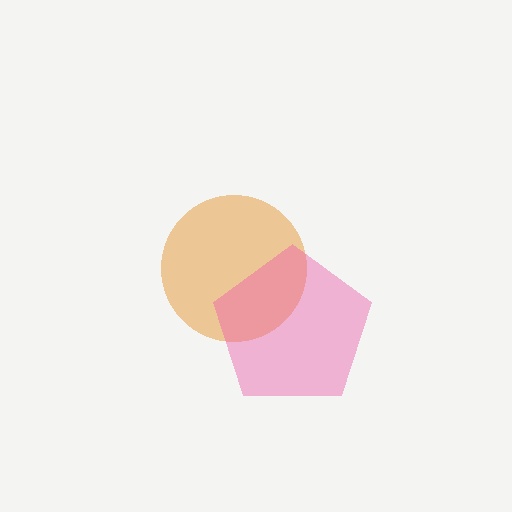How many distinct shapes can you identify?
There are 2 distinct shapes: an orange circle, a pink pentagon.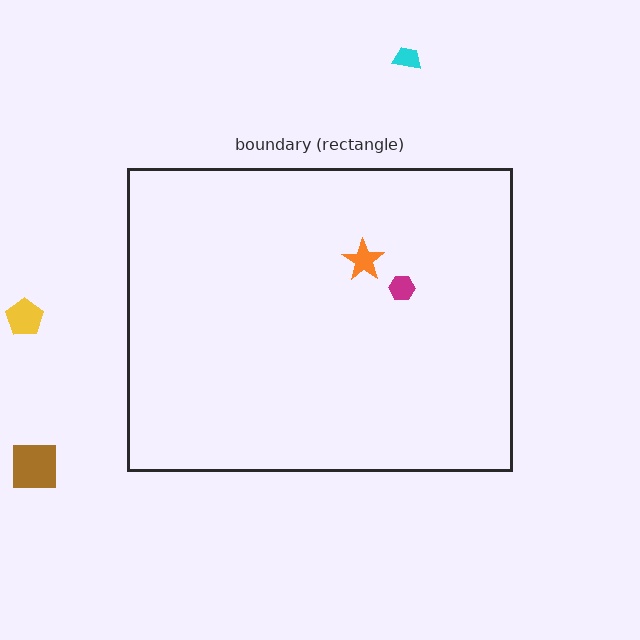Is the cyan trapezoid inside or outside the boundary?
Outside.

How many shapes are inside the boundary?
2 inside, 3 outside.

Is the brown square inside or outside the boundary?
Outside.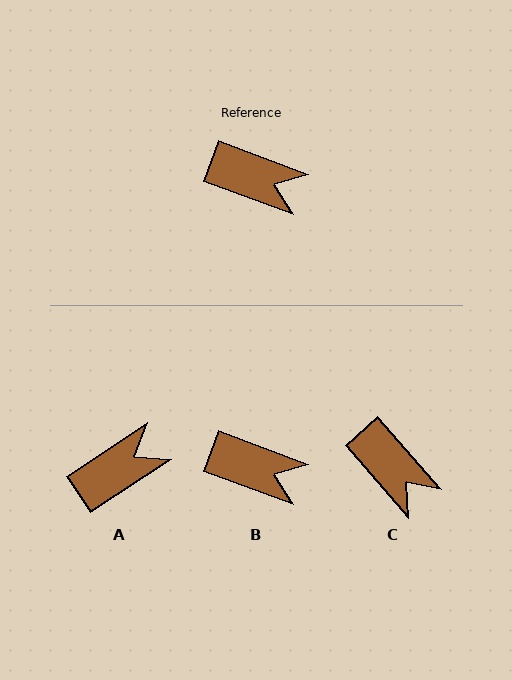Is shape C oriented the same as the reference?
No, it is off by about 28 degrees.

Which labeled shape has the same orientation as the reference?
B.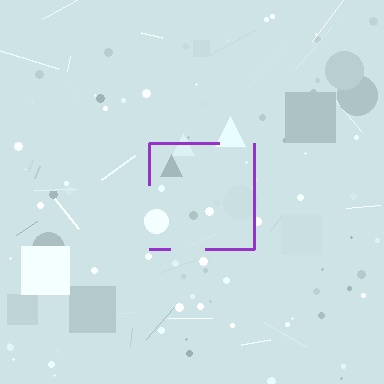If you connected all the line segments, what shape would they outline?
They would outline a square.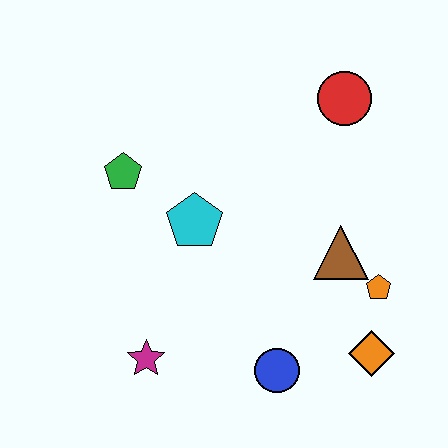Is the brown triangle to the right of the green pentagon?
Yes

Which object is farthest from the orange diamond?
The green pentagon is farthest from the orange diamond.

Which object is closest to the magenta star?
The blue circle is closest to the magenta star.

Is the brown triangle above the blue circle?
Yes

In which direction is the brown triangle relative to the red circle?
The brown triangle is below the red circle.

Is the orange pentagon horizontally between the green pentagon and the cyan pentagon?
No